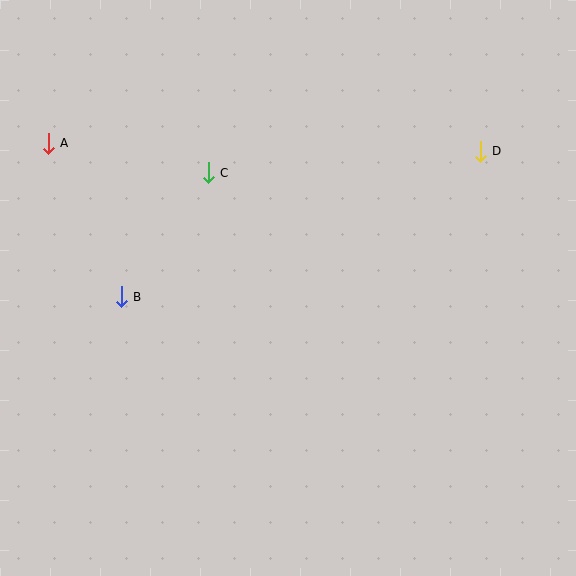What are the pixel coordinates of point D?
Point D is at (480, 151).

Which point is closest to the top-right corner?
Point D is closest to the top-right corner.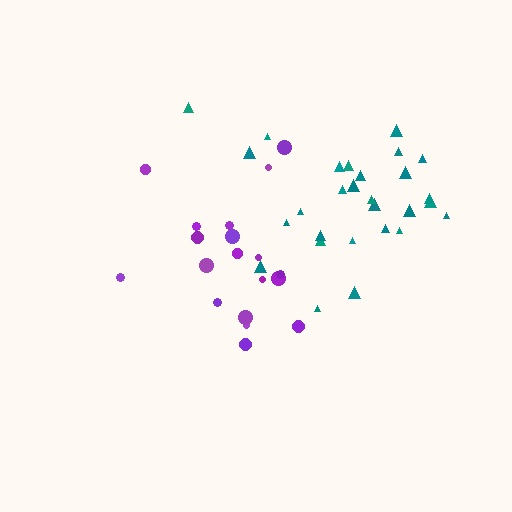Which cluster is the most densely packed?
Teal.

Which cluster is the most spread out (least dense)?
Purple.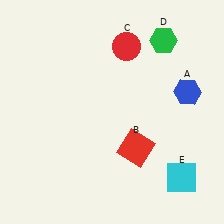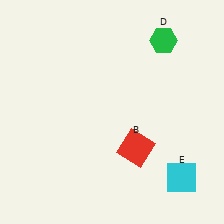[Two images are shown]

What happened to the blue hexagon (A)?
The blue hexagon (A) was removed in Image 2. It was in the top-right area of Image 1.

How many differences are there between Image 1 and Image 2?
There are 2 differences between the two images.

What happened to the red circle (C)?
The red circle (C) was removed in Image 2. It was in the top-right area of Image 1.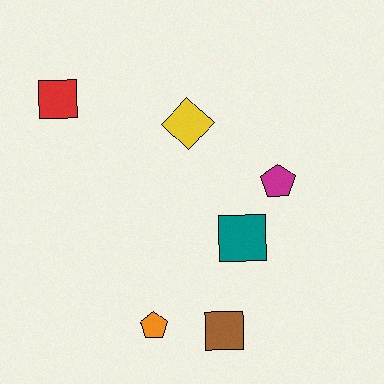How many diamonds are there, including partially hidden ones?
There is 1 diamond.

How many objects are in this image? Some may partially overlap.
There are 6 objects.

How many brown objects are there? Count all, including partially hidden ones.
There is 1 brown object.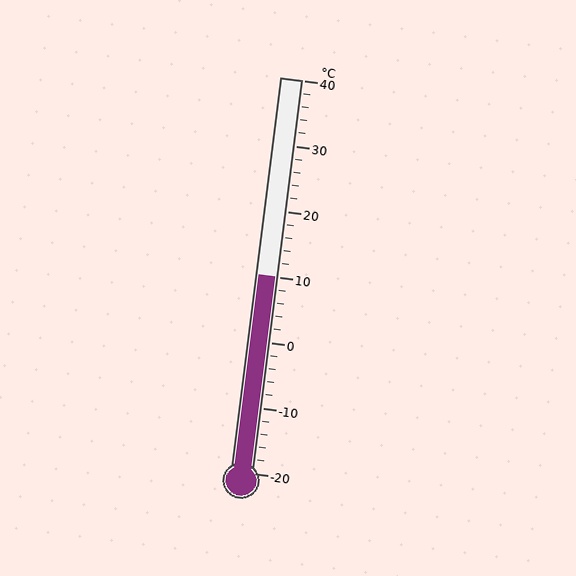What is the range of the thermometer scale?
The thermometer scale ranges from -20°C to 40°C.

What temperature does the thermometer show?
The thermometer shows approximately 10°C.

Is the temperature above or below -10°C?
The temperature is above -10°C.